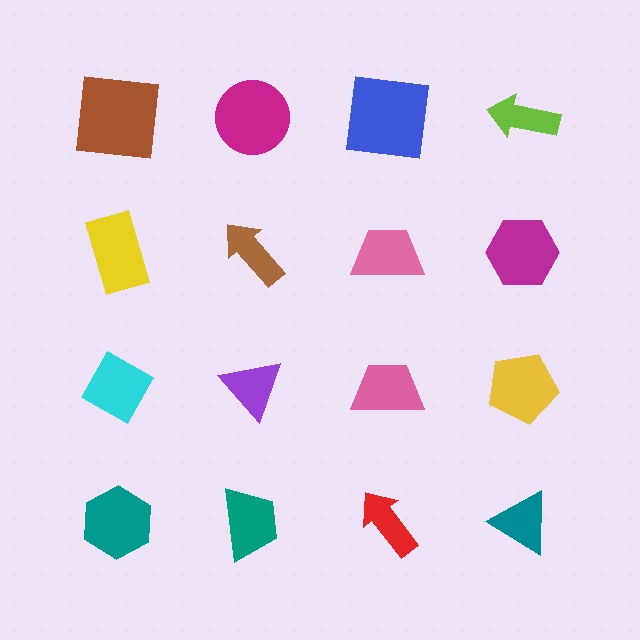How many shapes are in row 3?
4 shapes.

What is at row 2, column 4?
A magenta hexagon.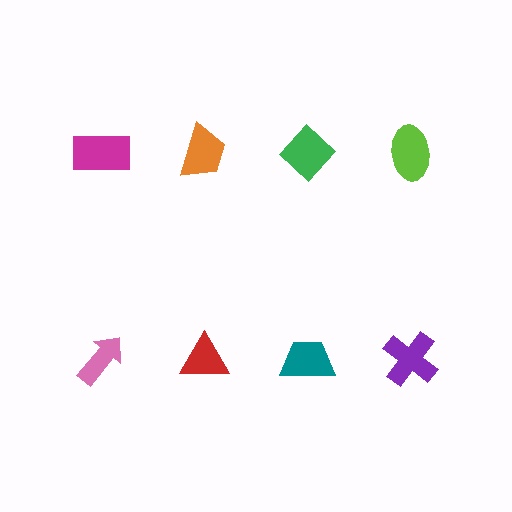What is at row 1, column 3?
A green diamond.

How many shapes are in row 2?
4 shapes.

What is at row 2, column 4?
A purple cross.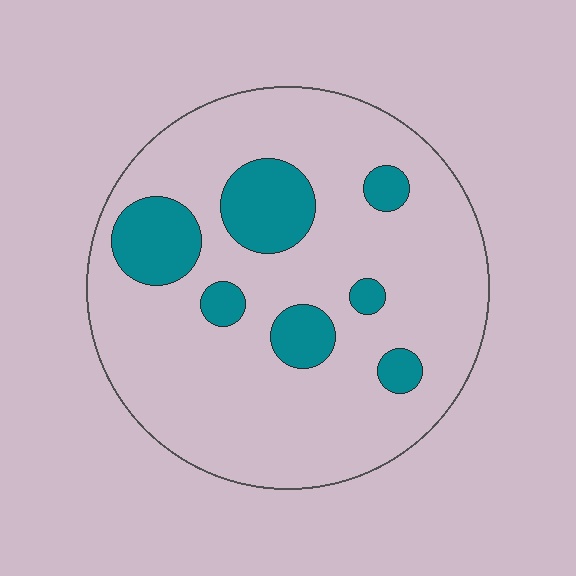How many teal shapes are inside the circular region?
7.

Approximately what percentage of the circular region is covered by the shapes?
Approximately 20%.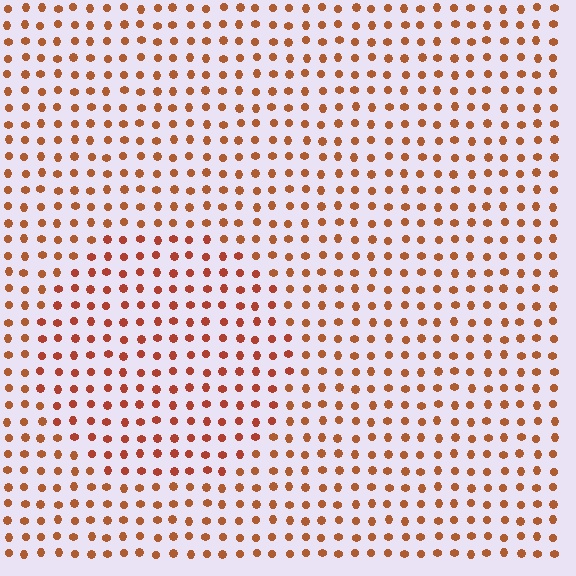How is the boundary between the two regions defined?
The boundary is defined purely by a slight shift in hue (about 14 degrees). Spacing, size, and orientation are identical on both sides.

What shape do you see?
I see a circle.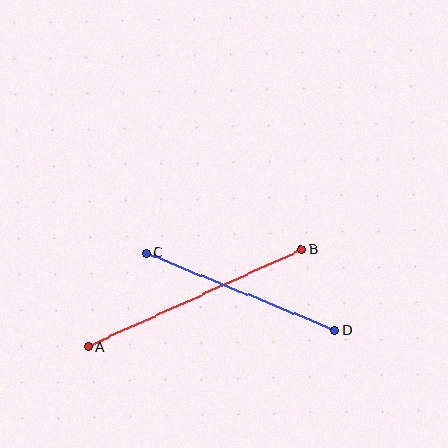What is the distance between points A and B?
The distance is approximately 235 pixels.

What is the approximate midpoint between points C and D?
The midpoint is at approximately (240, 292) pixels.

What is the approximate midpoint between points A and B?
The midpoint is at approximately (195, 298) pixels.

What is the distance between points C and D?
The distance is approximately 205 pixels.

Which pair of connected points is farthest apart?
Points A and B are farthest apart.